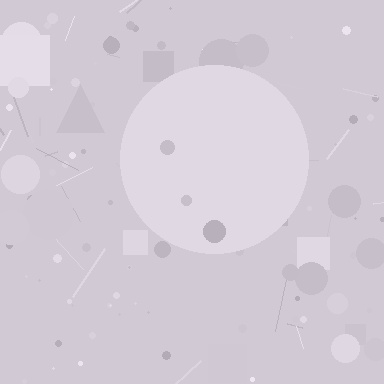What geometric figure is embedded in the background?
A circle is embedded in the background.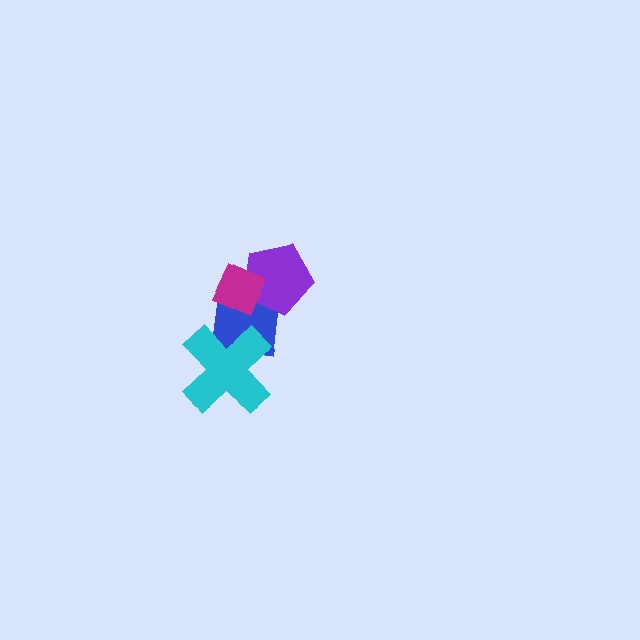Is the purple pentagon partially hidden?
Yes, it is partially covered by another shape.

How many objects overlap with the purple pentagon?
2 objects overlap with the purple pentagon.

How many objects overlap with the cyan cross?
1 object overlaps with the cyan cross.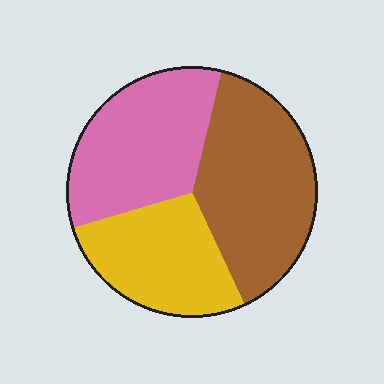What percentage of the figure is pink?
Pink takes up about one third (1/3) of the figure.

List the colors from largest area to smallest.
From largest to smallest: brown, pink, yellow.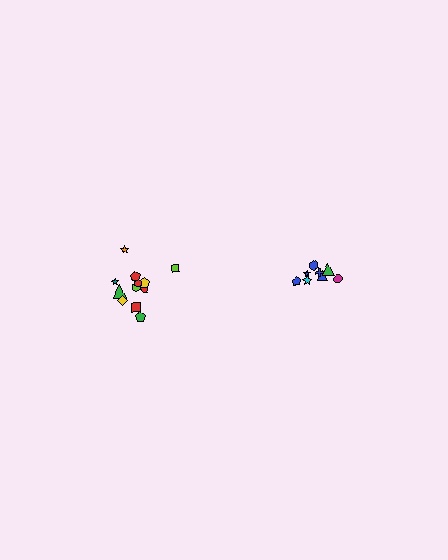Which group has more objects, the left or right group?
The left group.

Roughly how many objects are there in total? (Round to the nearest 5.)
Roughly 20 objects in total.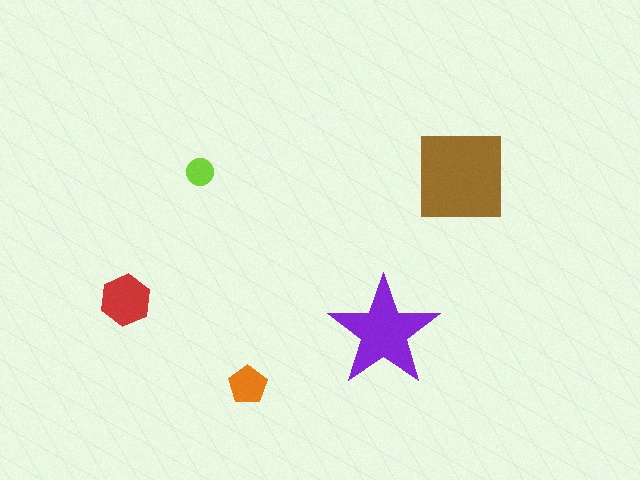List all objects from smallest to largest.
The lime circle, the orange pentagon, the red hexagon, the purple star, the brown square.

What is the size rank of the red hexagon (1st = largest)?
3rd.